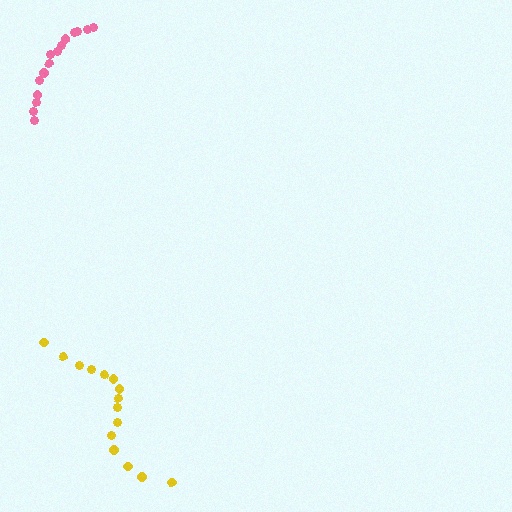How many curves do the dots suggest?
There are 2 distinct paths.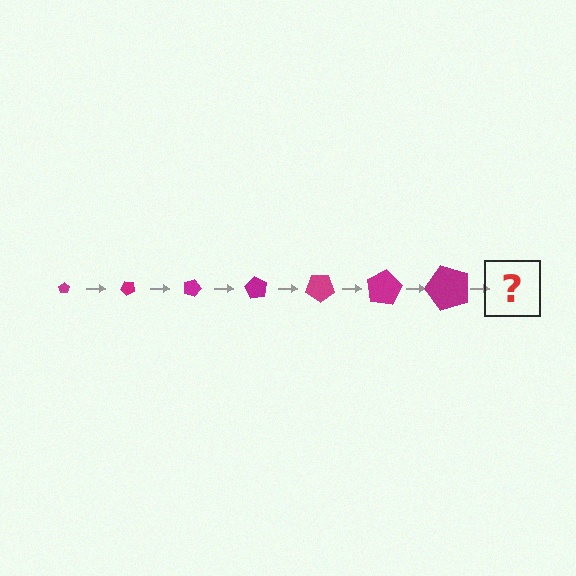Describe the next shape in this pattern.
It should be a pentagon, larger than the previous one and rotated 315 degrees from the start.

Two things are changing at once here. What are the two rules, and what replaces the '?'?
The two rules are that the pentagon grows larger each step and it rotates 45 degrees each step. The '?' should be a pentagon, larger than the previous one and rotated 315 degrees from the start.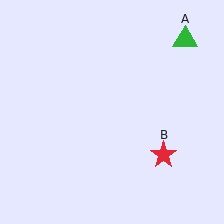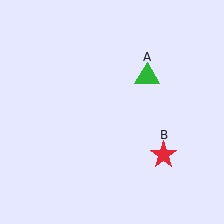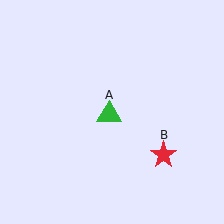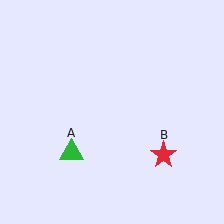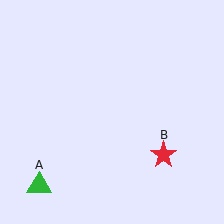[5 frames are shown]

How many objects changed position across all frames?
1 object changed position: green triangle (object A).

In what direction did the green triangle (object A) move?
The green triangle (object A) moved down and to the left.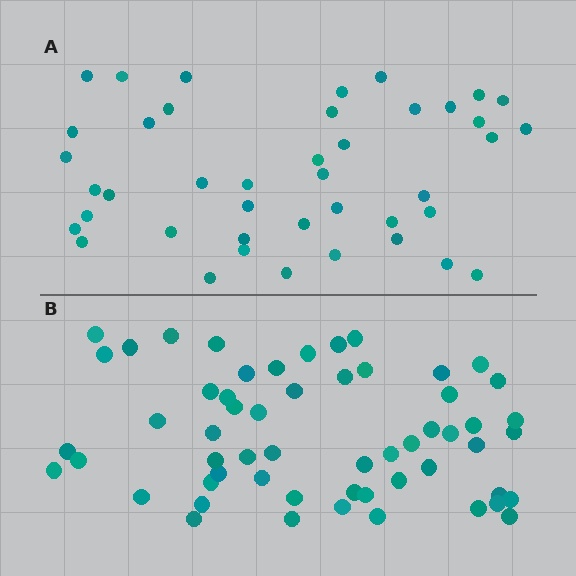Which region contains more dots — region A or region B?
Region B (the bottom region) has more dots.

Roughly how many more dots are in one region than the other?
Region B has approximately 15 more dots than region A.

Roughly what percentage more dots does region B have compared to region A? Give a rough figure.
About 35% more.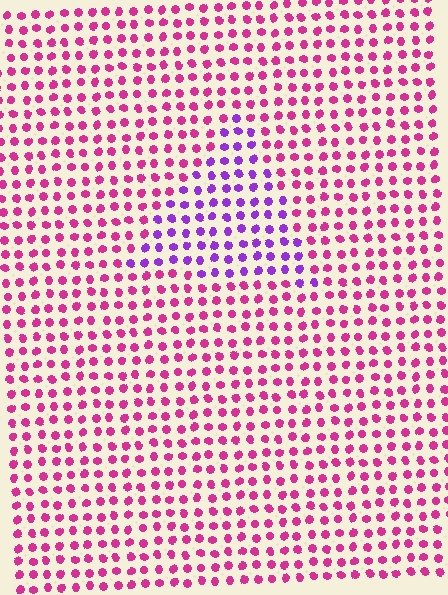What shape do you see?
I see a triangle.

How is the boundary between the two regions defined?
The boundary is defined purely by a slight shift in hue (about 46 degrees). Spacing, size, and orientation are identical on both sides.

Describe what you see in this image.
The image is filled with small magenta elements in a uniform arrangement. A triangle-shaped region is visible where the elements are tinted to a slightly different hue, forming a subtle color boundary.